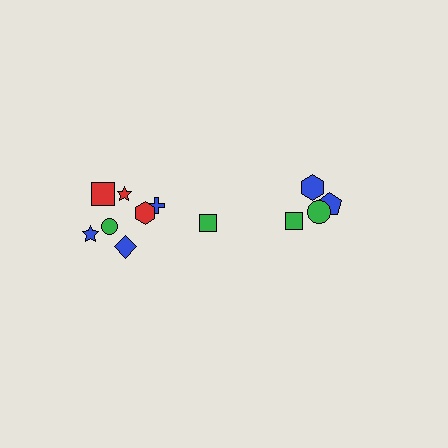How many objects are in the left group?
There are 8 objects.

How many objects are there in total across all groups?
There are 12 objects.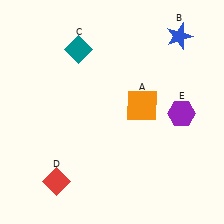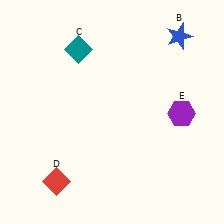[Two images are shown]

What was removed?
The orange square (A) was removed in Image 2.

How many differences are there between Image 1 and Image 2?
There is 1 difference between the two images.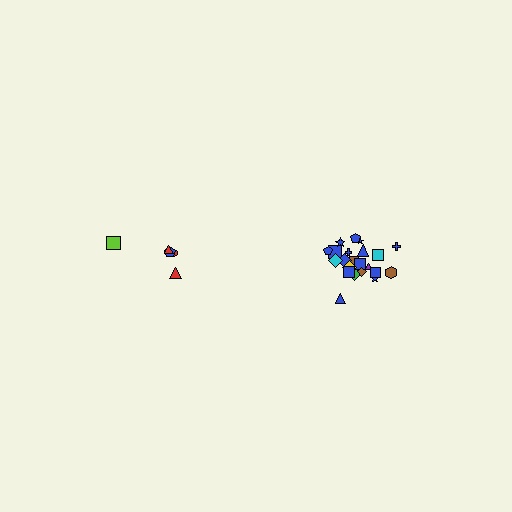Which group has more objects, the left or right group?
The right group.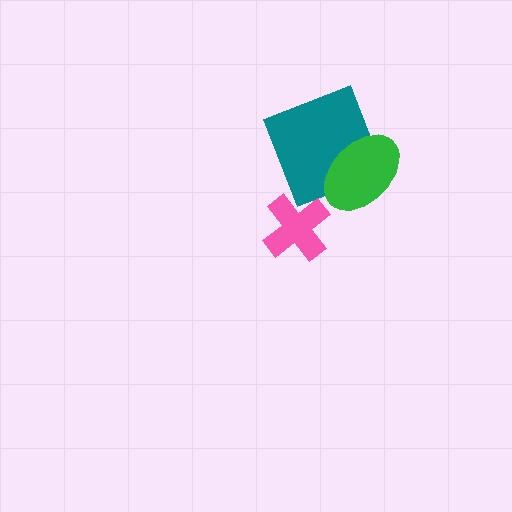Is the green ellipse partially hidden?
No, no other shape covers it.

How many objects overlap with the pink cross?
0 objects overlap with the pink cross.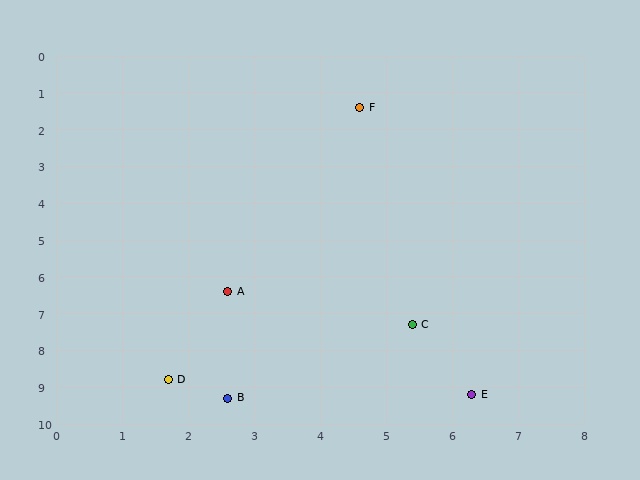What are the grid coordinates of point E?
Point E is at approximately (6.3, 9.2).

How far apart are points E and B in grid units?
Points E and B are about 3.7 grid units apart.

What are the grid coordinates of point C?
Point C is at approximately (5.4, 7.3).